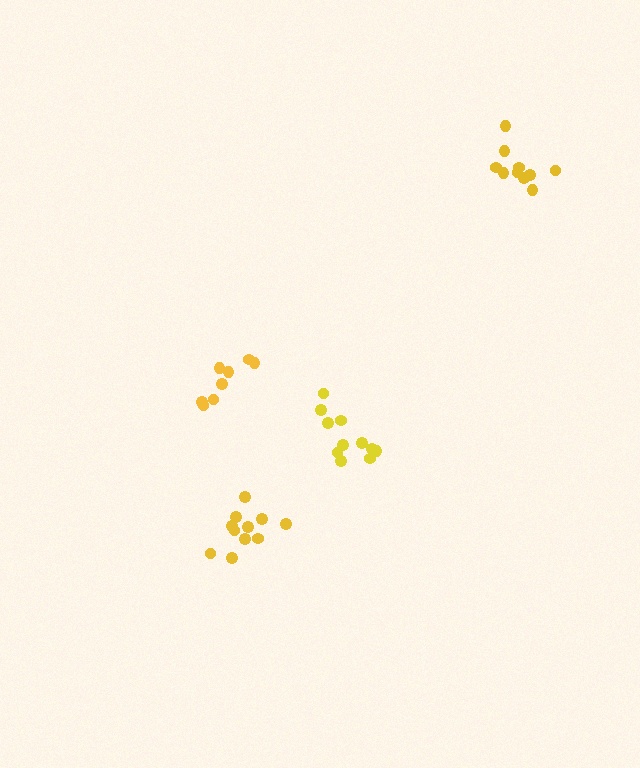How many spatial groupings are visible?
There are 4 spatial groupings.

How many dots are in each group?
Group 1: 11 dots, Group 2: 8 dots, Group 3: 10 dots, Group 4: 11 dots (40 total).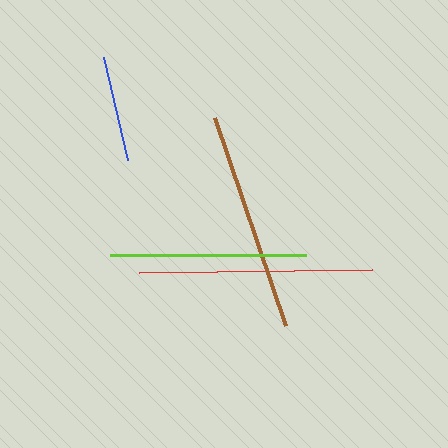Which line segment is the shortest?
The blue line is the shortest at approximately 106 pixels.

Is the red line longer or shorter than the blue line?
The red line is longer than the blue line.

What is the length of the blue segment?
The blue segment is approximately 106 pixels long.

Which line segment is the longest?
The red line is the longest at approximately 232 pixels.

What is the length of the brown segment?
The brown segment is approximately 219 pixels long.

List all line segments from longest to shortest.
From longest to shortest: red, brown, lime, blue.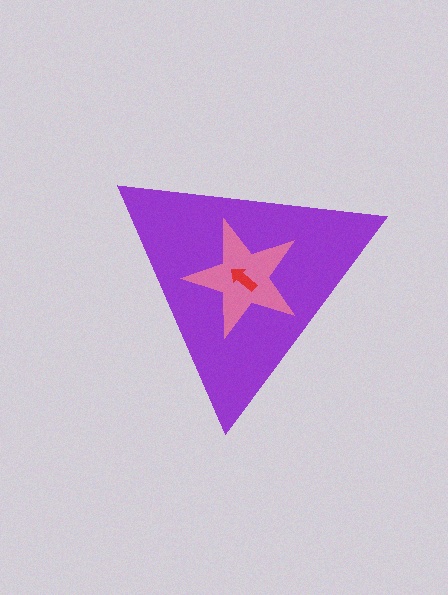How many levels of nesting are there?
3.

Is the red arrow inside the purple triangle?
Yes.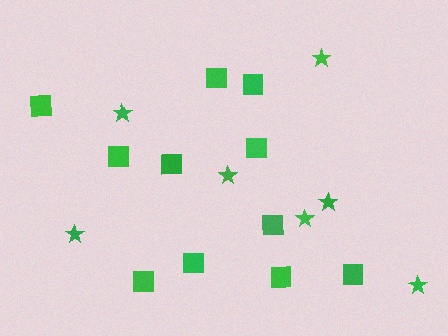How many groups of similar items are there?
There are 2 groups: one group of stars (7) and one group of squares (11).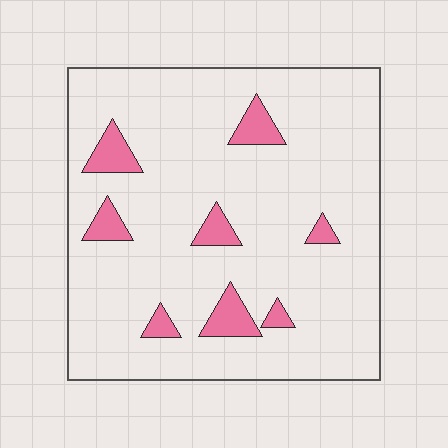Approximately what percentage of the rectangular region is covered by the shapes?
Approximately 10%.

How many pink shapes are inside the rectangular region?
8.